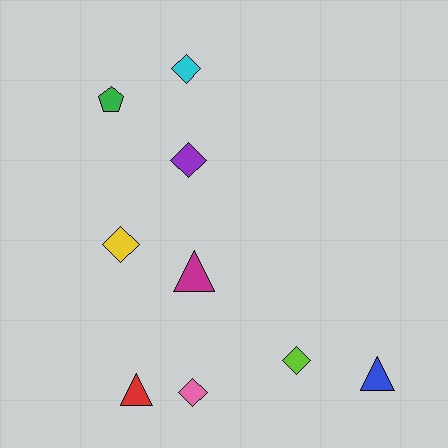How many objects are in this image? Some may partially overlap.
There are 9 objects.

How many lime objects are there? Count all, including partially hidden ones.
There is 1 lime object.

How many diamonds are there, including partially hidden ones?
There are 5 diamonds.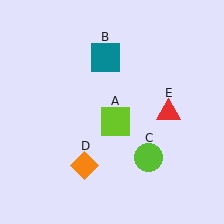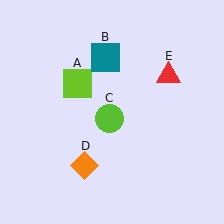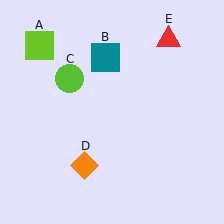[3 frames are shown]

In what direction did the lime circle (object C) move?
The lime circle (object C) moved up and to the left.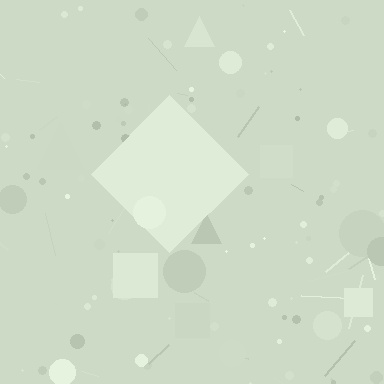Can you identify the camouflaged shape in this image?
The camouflaged shape is a diamond.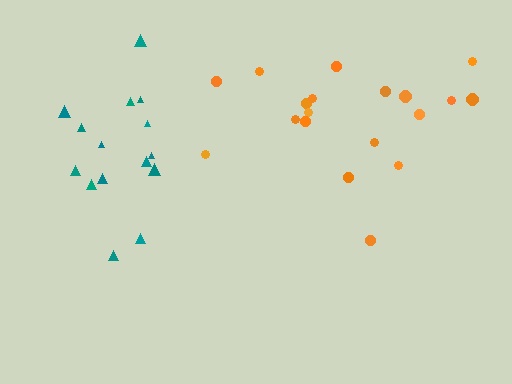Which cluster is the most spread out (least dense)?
Orange.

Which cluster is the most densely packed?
Teal.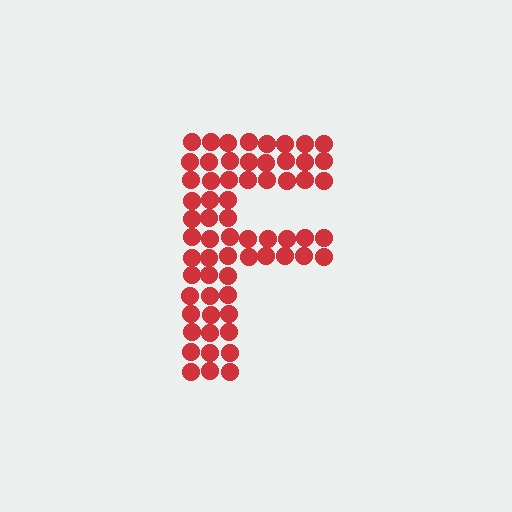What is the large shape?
The large shape is the letter F.